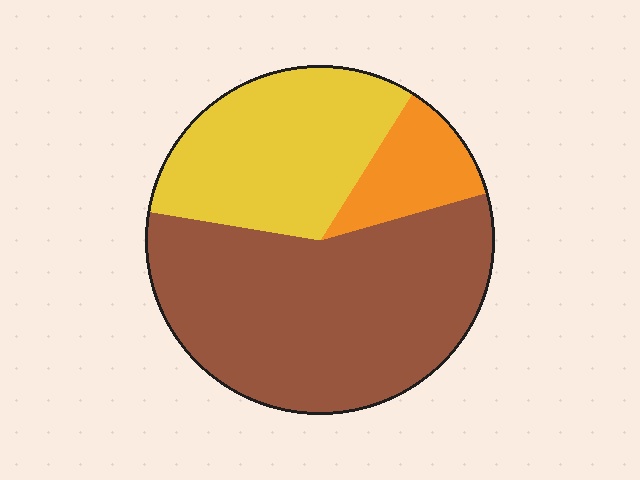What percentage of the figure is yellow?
Yellow takes up about one third (1/3) of the figure.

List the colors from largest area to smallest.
From largest to smallest: brown, yellow, orange.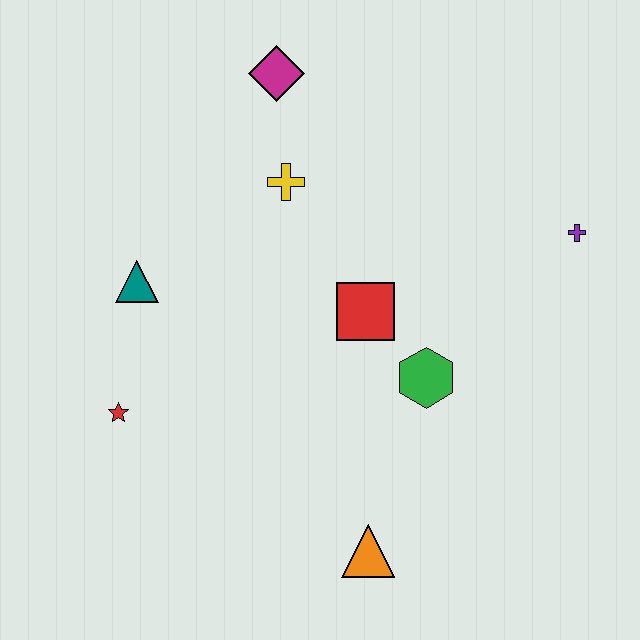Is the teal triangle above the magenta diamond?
No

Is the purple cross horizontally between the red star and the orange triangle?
No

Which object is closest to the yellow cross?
The magenta diamond is closest to the yellow cross.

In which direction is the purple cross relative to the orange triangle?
The purple cross is above the orange triangle.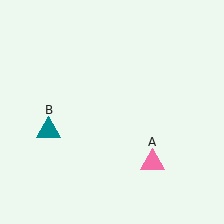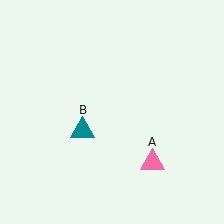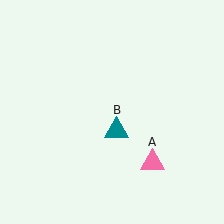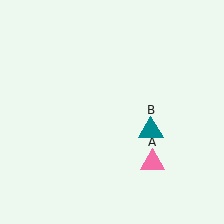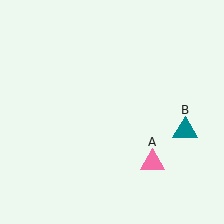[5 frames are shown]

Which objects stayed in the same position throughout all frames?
Pink triangle (object A) remained stationary.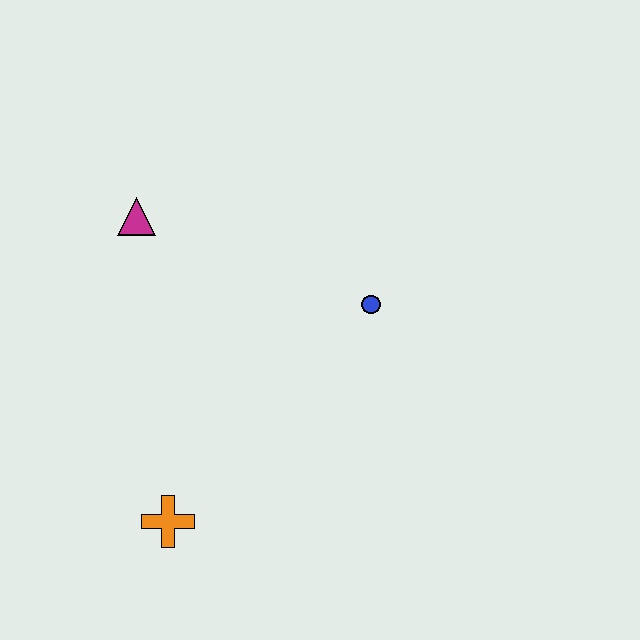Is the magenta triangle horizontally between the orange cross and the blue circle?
No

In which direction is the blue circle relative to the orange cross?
The blue circle is above the orange cross.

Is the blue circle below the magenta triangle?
Yes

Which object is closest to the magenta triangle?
The blue circle is closest to the magenta triangle.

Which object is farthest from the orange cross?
The magenta triangle is farthest from the orange cross.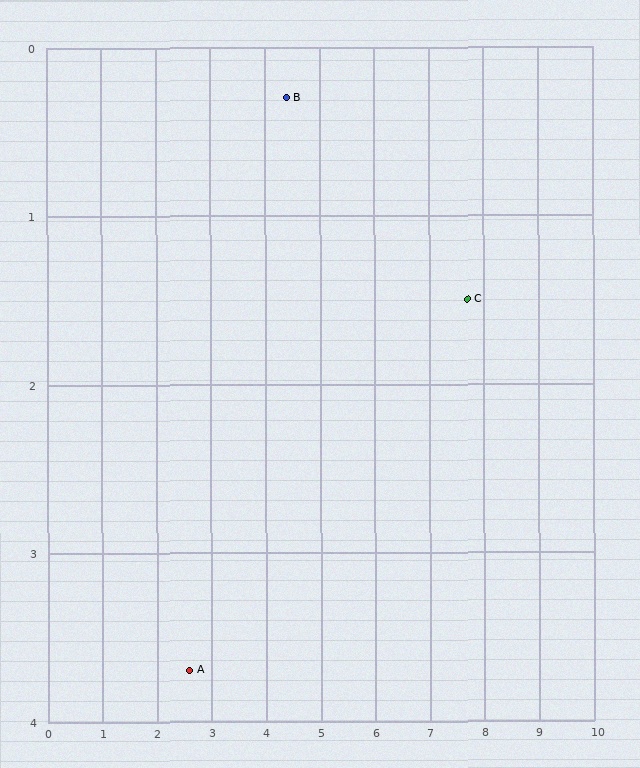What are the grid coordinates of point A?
Point A is at approximately (2.6, 3.7).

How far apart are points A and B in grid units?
Points A and B are about 3.8 grid units apart.